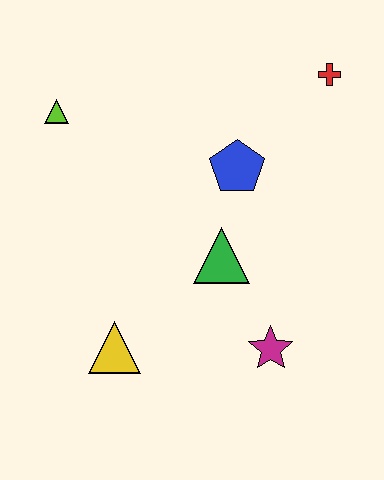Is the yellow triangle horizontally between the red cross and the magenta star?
No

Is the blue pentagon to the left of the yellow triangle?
No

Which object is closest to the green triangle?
The blue pentagon is closest to the green triangle.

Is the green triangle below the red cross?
Yes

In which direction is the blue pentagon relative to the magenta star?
The blue pentagon is above the magenta star.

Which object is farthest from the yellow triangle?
The red cross is farthest from the yellow triangle.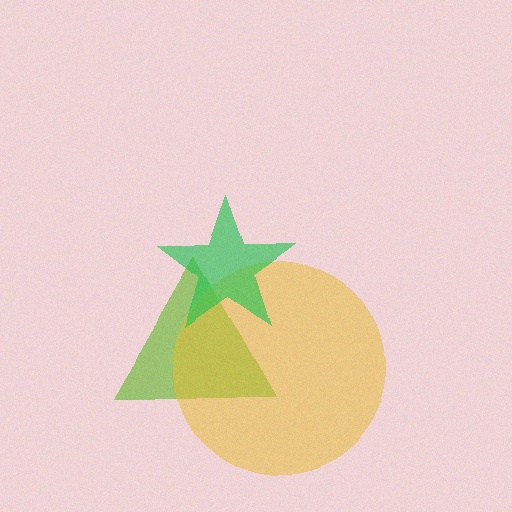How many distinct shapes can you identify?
There are 3 distinct shapes: a lime triangle, a yellow circle, a green star.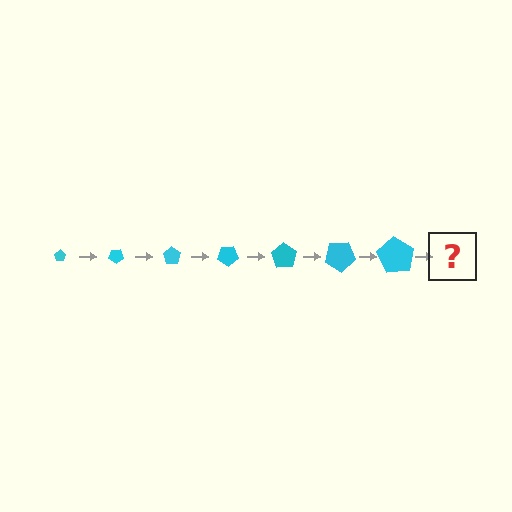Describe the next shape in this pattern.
It should be a pentagon, larger than the previous one and rotated 245 degrees from the start.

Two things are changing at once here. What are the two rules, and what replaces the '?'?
The two rules are that the pentagon grows larger each step and it rotates 35 degrees each step. The '?' should be a pentagon, larger than the previous one and rotated 245 degrees from the start.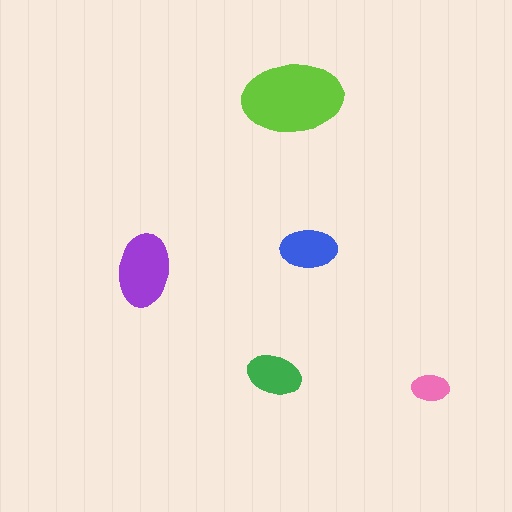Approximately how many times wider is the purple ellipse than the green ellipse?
About 1.5 times wider.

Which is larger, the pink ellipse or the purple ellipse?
The purple one.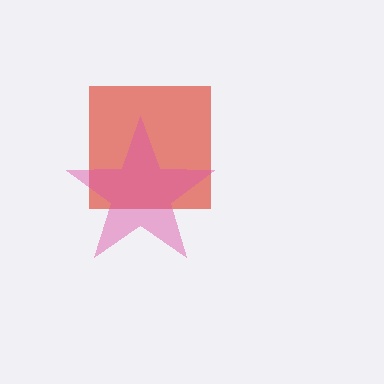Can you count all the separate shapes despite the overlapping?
Yes, there are 2 separate shapes.